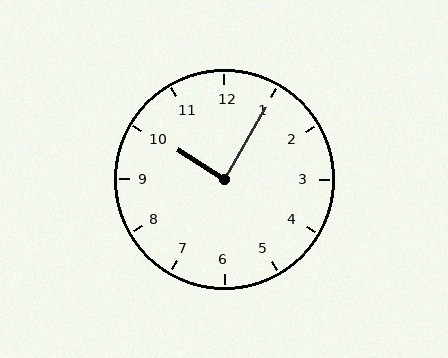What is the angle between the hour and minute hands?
Approximately 88 degrees.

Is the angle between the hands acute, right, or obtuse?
It is right.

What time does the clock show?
10:05.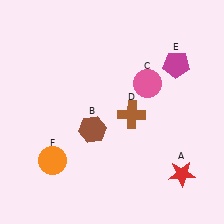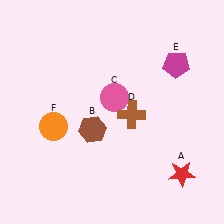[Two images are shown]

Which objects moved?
The objects that moved are: the pink circle (C), the orange circle (F).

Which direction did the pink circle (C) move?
The pink circle (C) moved left.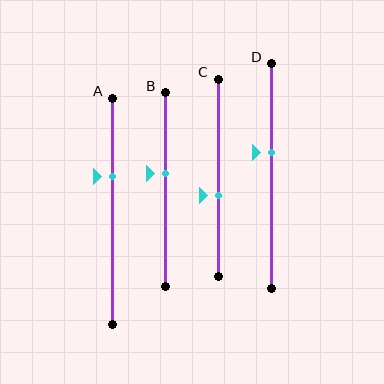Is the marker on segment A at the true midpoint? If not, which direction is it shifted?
No, the marker on segment A is shifted upward by about 15% of the segment length.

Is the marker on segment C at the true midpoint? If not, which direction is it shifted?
No, the marker on segment C is shifted downward by about 9% of the segment length.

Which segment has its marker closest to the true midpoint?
Segment B has its marker closest to the true midpoint.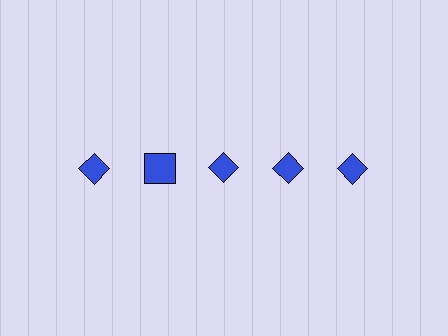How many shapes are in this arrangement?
There are 5 shapes arranged in a grid pattern.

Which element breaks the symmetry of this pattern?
The blue square in the top row, second from left column breaks the symmetry. All other shapes are blue diamonds.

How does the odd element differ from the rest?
It has a different shape: square instead of diamond.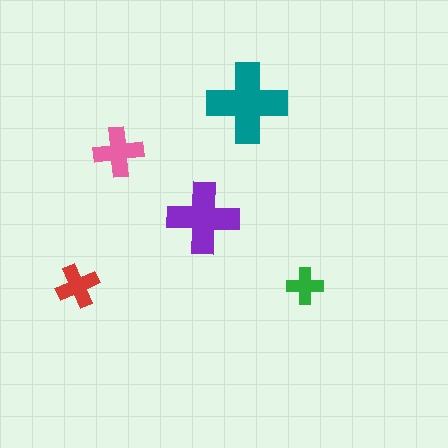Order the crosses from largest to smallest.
the teal one, the purple one, the pink one, the red one, the green one.